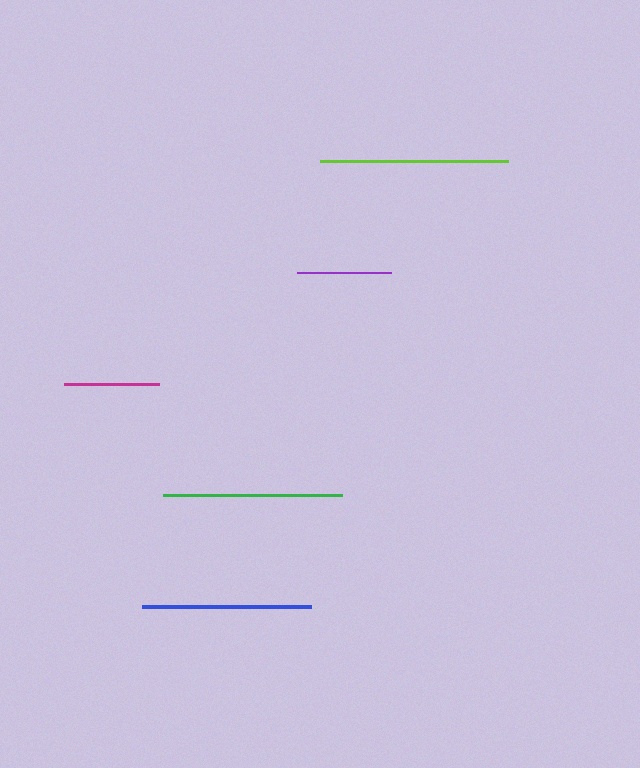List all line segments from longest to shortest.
From longest to shortest: lime, green, blue, magenta, purple.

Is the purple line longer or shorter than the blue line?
The blue line is longer than the purple line.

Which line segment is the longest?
The lime line is the longest at approximately 188 pixels.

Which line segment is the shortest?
The purple line is the shortest at approximately 94 pixels.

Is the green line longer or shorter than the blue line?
The green line is longer than the blue line.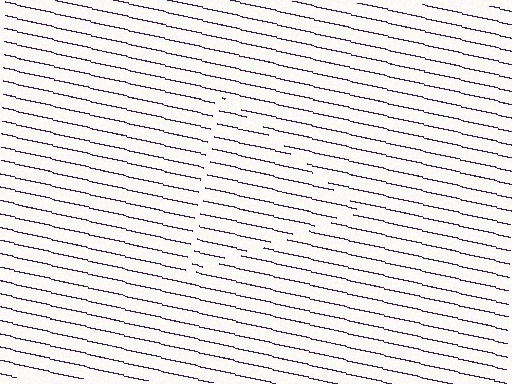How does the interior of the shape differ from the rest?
The interior of the shape contains the same grating, shifted by half a period — the contour is defined by the phase discontinuity where line-ends from the inner and outer gratings abut.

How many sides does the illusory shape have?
3 sides — the line-ends trace a triangle.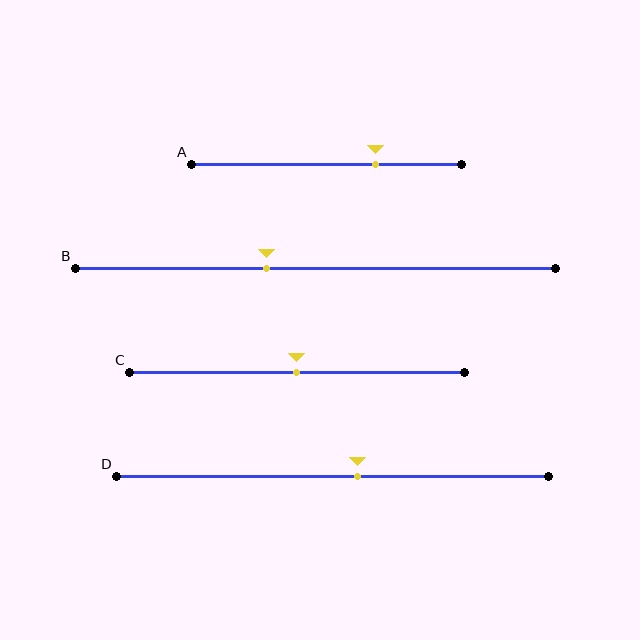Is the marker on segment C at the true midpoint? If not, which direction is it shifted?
Yes, the marker on segment C is at the true midpoint.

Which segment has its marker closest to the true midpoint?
Segment C has its marker closest to the true midpoint.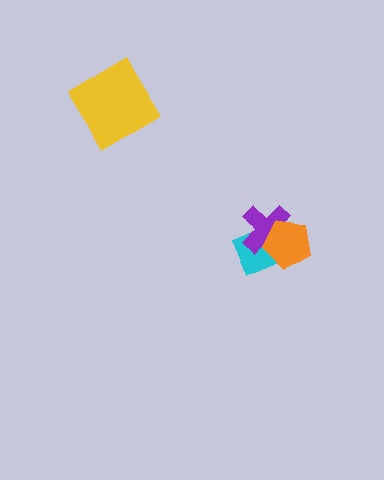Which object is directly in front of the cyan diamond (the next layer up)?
The purple cross is directly in front of the cyan diamond.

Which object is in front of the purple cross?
The orange pentagon is in front of the purple cross.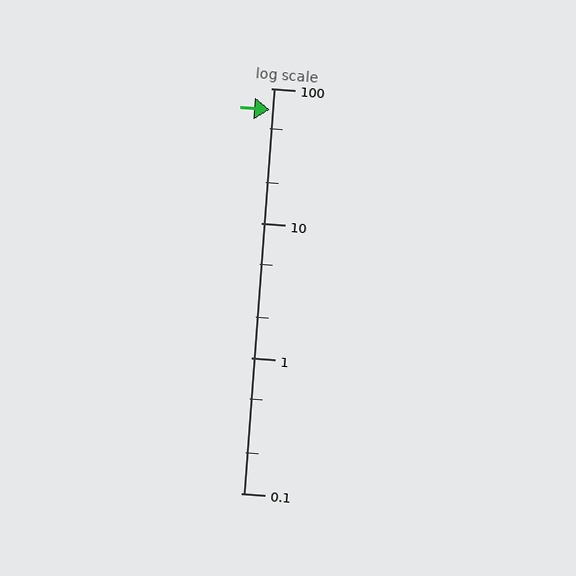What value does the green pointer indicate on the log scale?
The pointer indicates approximately 69.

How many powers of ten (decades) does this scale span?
The scale spans 3 decades, from 0.1 to 100.